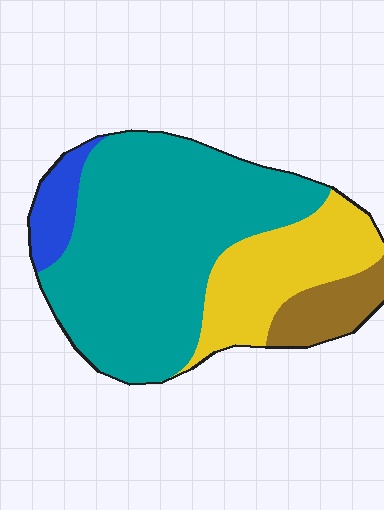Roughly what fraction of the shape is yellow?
Yellow takes up about one quarter (1/4) of the shape.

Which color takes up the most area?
Teal, at roughly 60%.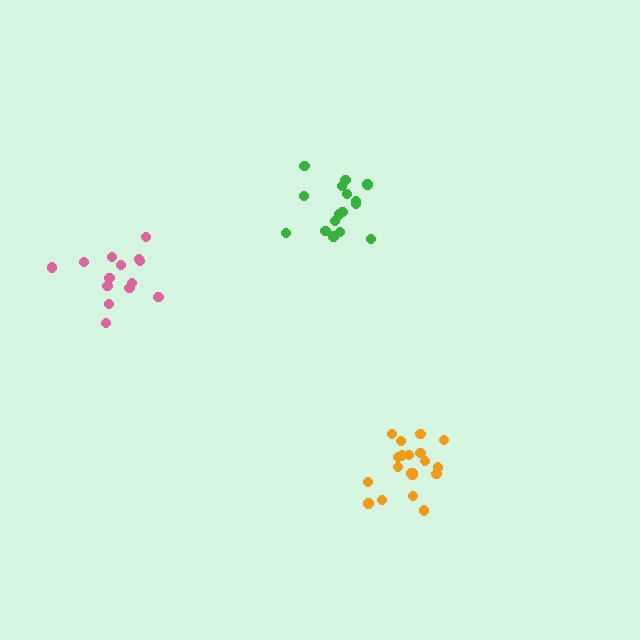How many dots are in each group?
Group 1: 20 dots, Group 2: 16 dots, Group 3: 14 dots (50 total).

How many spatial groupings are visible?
There are 3 spatial groupings.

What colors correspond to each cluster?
The clusters are colored: orange, green, pink.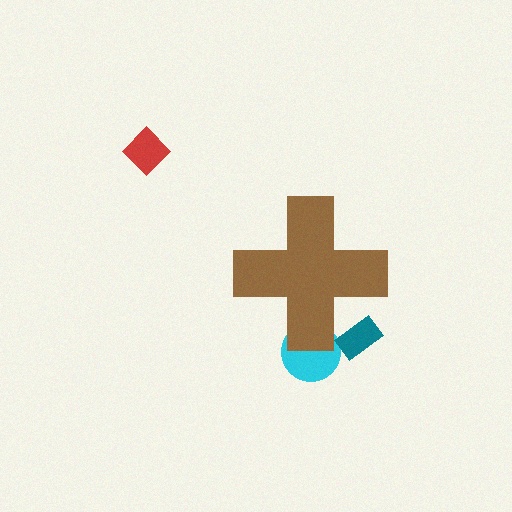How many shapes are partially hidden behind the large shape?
2 shapes are partially hidden.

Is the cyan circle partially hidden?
Yes, the cyan circle is partially hidden behind the brown cross.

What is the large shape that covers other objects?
A brown cross.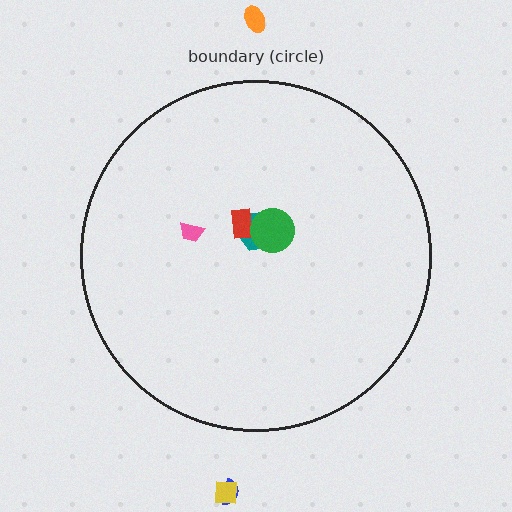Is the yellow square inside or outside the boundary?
Outside.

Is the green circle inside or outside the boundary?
Inside.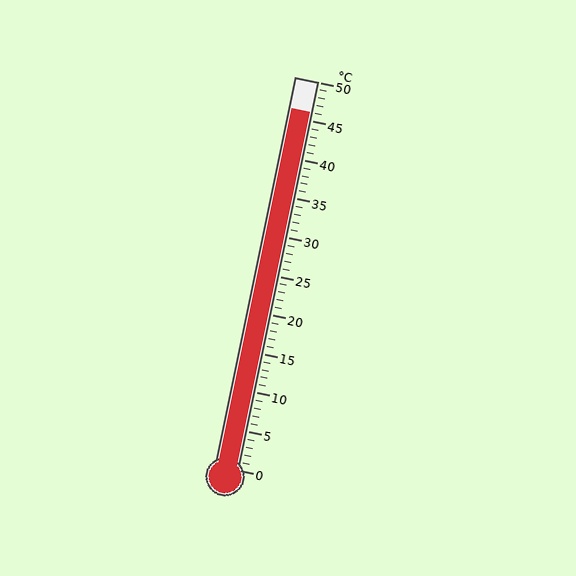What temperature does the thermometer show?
The thermometer shows approximately 46°C.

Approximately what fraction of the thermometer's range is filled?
The thermometer is filled to approximately 90% of its range.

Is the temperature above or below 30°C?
The temperature is above 30°C.